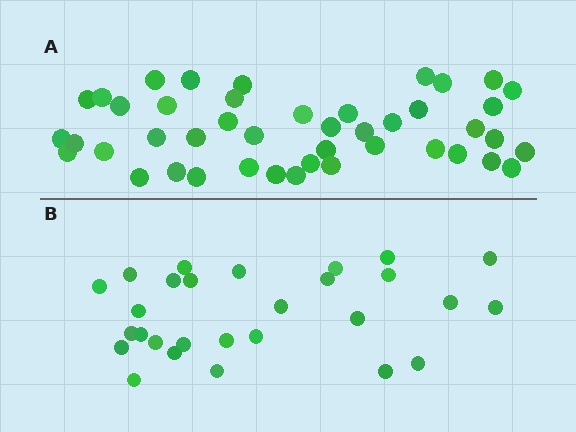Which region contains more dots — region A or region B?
Region A (the top region) has more dots.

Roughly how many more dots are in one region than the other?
Region A has approximately 15 more dots than region B.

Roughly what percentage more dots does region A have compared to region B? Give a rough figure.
About 55% more.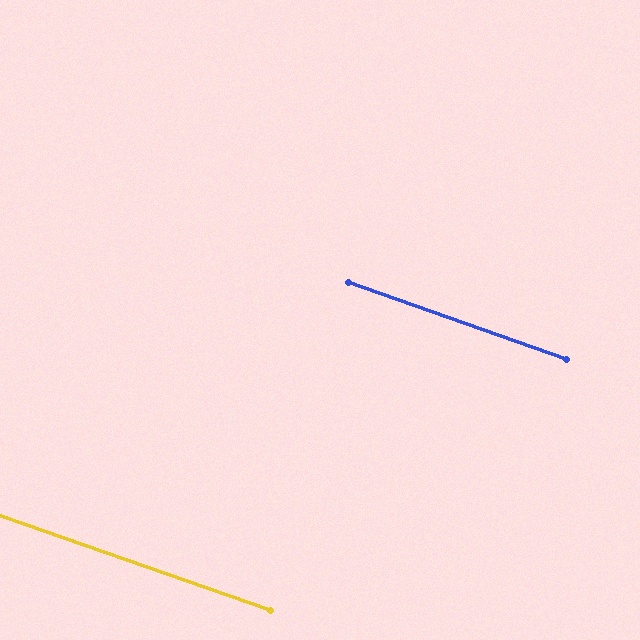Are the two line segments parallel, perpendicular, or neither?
Parallel — their directions differ by only 0.3°.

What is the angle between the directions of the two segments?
Approximately 0 degrees.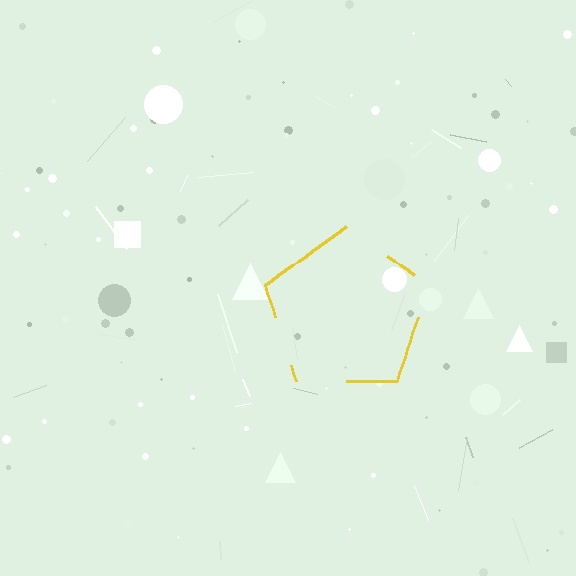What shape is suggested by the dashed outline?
The dashed outline suggests a pentagon.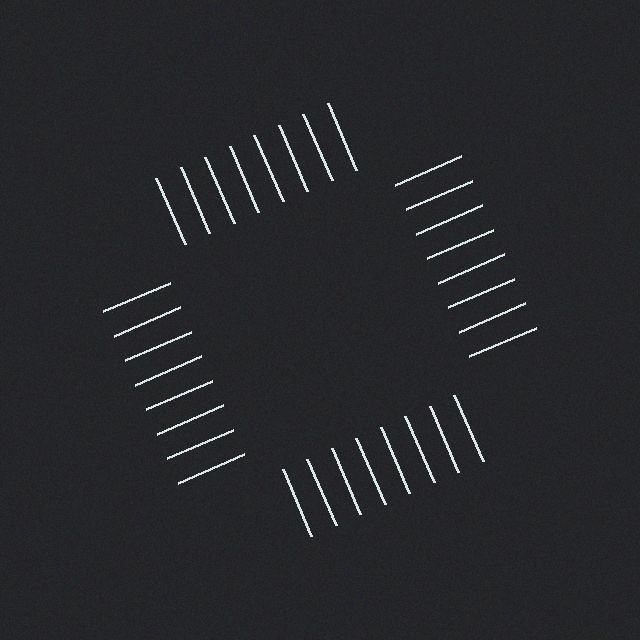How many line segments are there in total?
32 — 8 along each of the 4 edges.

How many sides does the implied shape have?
4 sides — the line-ends trace a square.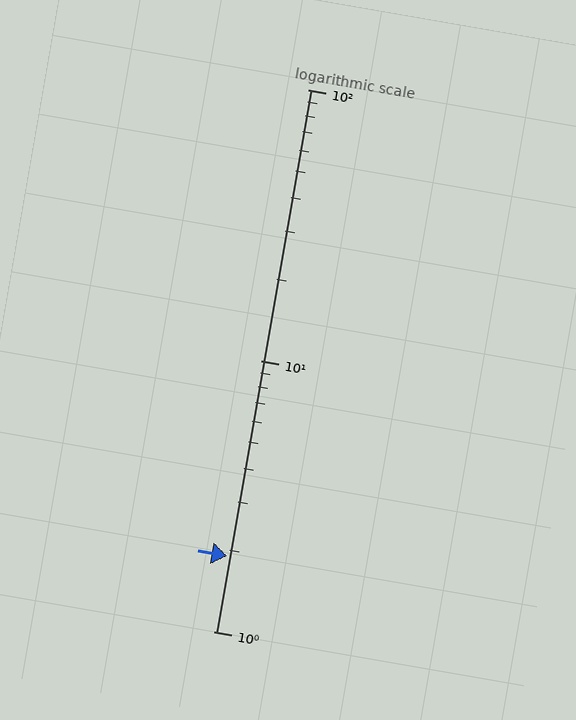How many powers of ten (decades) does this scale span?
The scale spans 2 decades, from 1 to 100.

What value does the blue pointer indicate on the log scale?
The pointer indicates approximately 1.9.